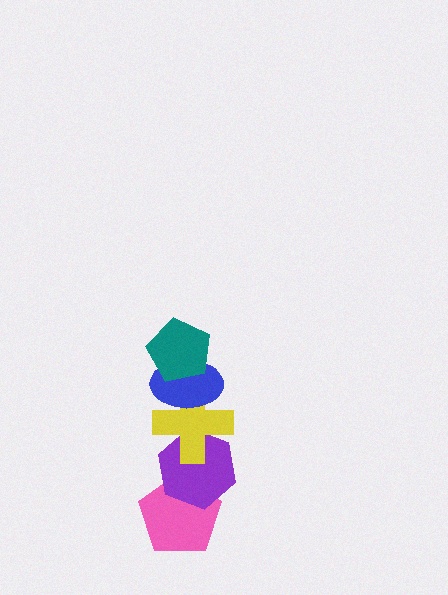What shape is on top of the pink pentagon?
The purple hexagon is on top of the pink pentagon.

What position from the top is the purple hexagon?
The purple hexagon is 4th from the top.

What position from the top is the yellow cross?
The yellow cross is 3rd from the top.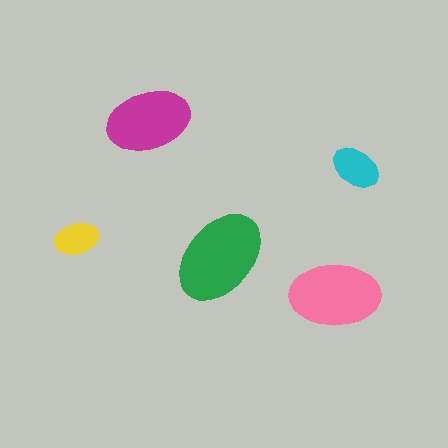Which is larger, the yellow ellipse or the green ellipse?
The green one.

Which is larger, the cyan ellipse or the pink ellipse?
The pink one.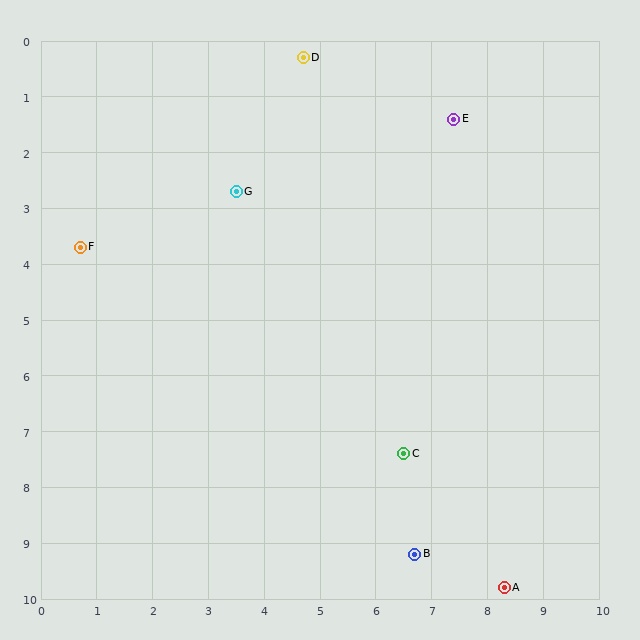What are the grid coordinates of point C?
Point C is at approximately (6.5, 7.4).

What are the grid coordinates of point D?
Point D is at approximately (4.7, 0.3).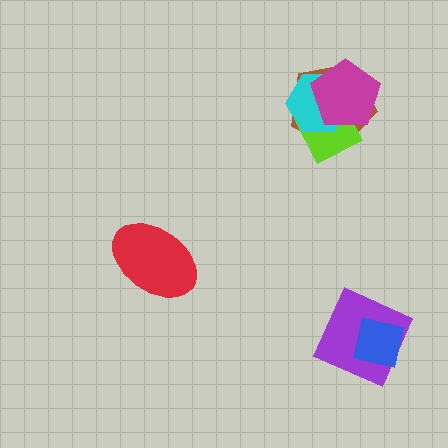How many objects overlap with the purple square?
1 object overlaps with the purple square.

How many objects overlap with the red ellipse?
0 objects overlap with the red ellipse.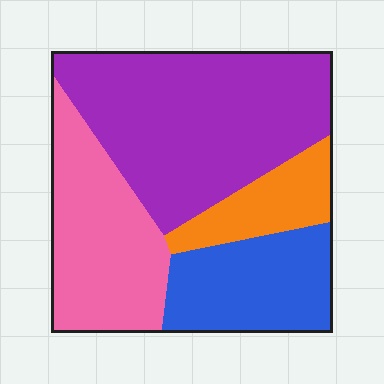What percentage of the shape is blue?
Blue takes up about one fifth (1/5) of the shape.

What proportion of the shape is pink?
Pink takes up about one quarter (1/4) of the shape.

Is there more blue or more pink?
Pink.